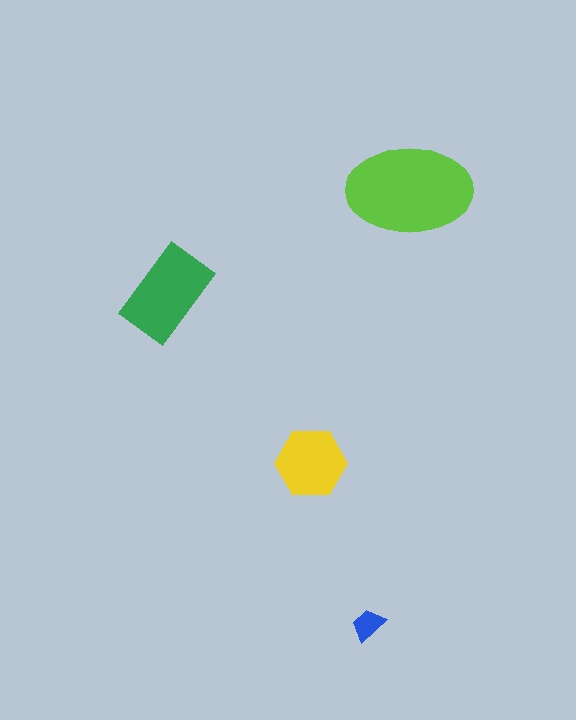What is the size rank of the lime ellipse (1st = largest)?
1st.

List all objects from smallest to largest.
The blue trapezoid, the yellow hexagon, the green rectangle, the lime ellipse.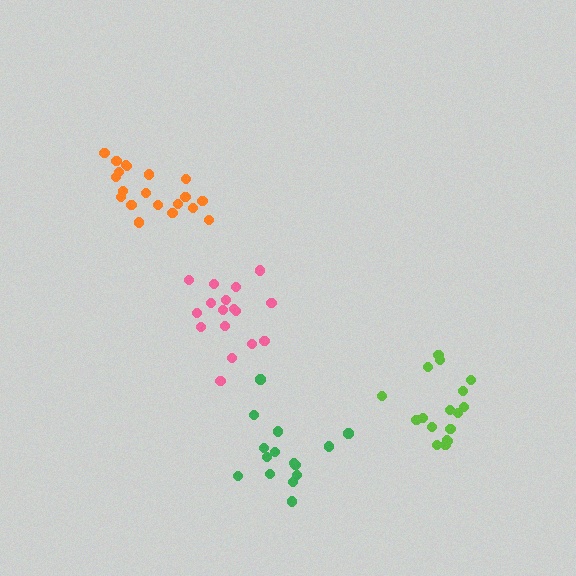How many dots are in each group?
Group 1: 20 dots, Group 2: 17 dots, Group 3: 15 dots, Group 4: 17 dots (69 total).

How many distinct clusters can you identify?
There are 4 distinct clusters.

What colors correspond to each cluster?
The clusters are colored: orange, pink, green, lime.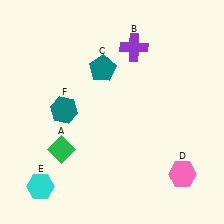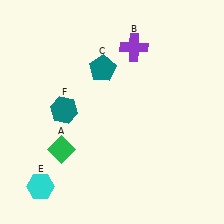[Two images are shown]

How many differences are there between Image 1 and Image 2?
There is 1 difference between the two images.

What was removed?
The pink hexagon (D) was removed in Image 2.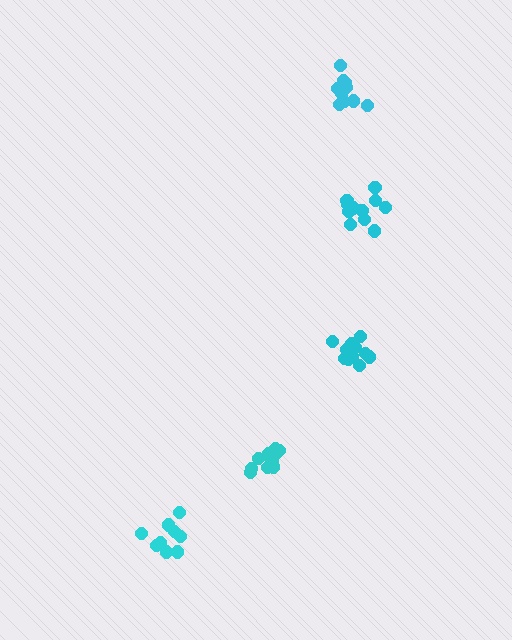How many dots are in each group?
Group 1: 11 dots, Group 2: 9 dots, Group 3: 12 dots, Group 4: 11 dots, Group 5: 11 dots (54 total).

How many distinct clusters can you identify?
There are 5 distinct clusters.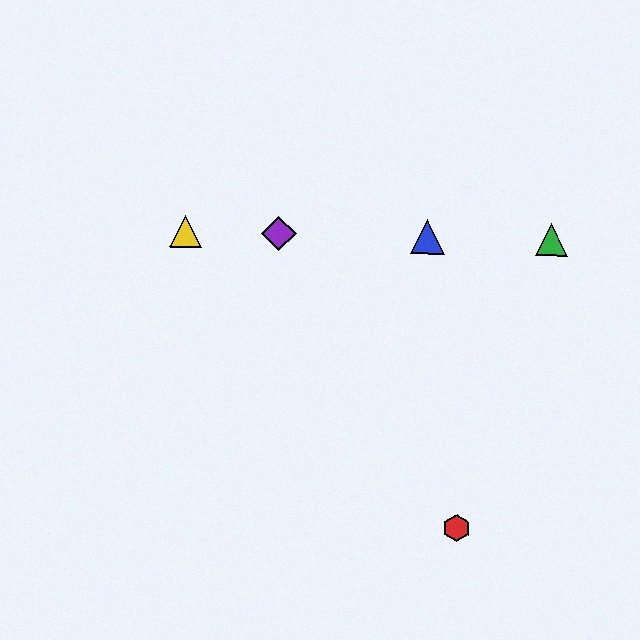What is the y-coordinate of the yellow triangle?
The yellow triangle is at y≈231.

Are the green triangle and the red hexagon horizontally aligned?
No, the green triangle is at y≈240 and the red hexagon is at y≈528.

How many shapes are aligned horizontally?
4 shapes (the blue triangle, the green triangle, the yellow triangle, the purple diamond) are aligned horizontally.